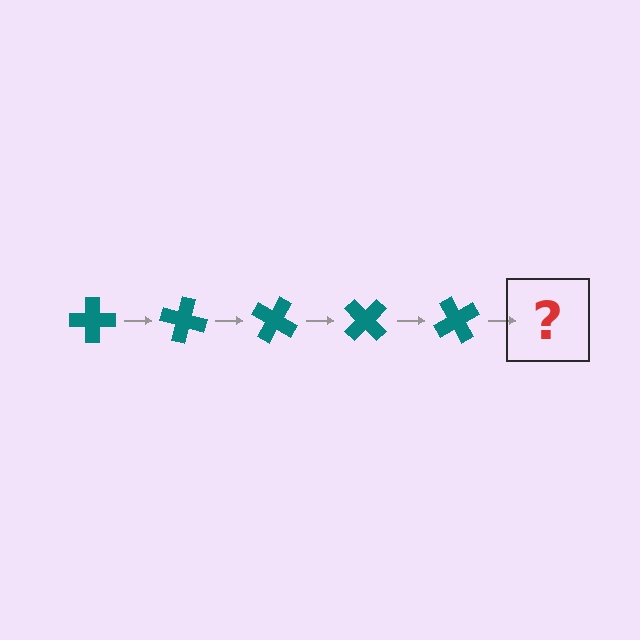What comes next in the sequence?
The next element should be a teal cross rotated 75 degrees.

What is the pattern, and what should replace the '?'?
The pattern is that the cross rotates 15 degrees each step. The '?' should be a teal cross rotated 75 degrees.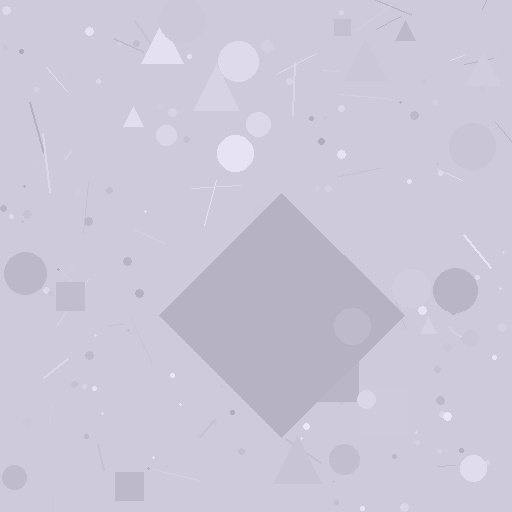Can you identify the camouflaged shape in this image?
The camouflaged shape is a diamond.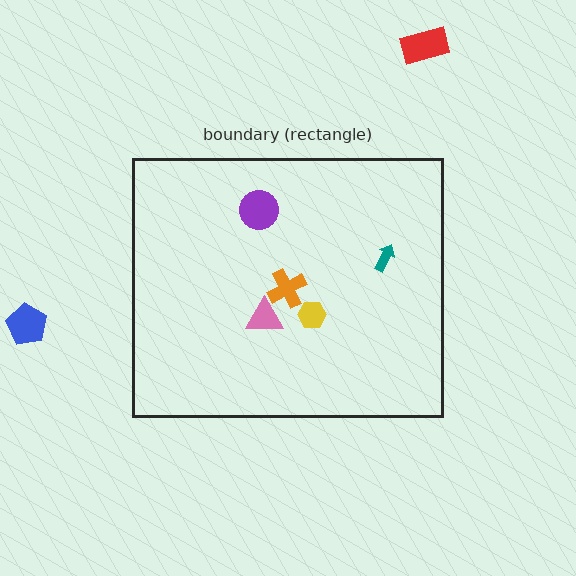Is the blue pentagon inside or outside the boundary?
Outside.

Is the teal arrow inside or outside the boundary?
Inside.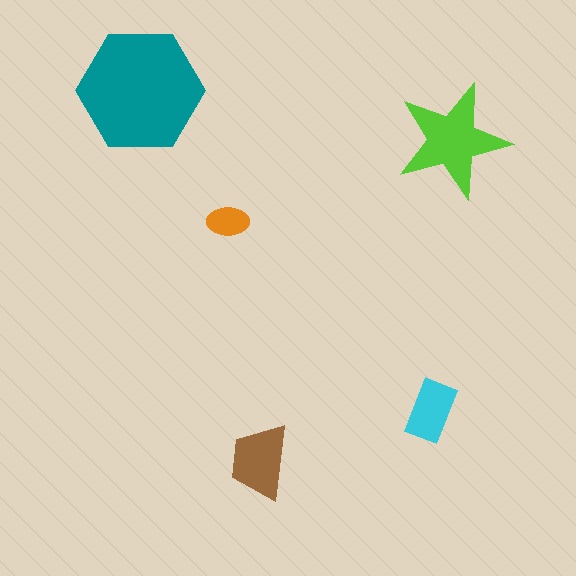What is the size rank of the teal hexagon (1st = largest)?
1st.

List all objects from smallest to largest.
The orange ellipse, the cyan rectangle, the brown trapezoid, the lime star, the teal hexagon.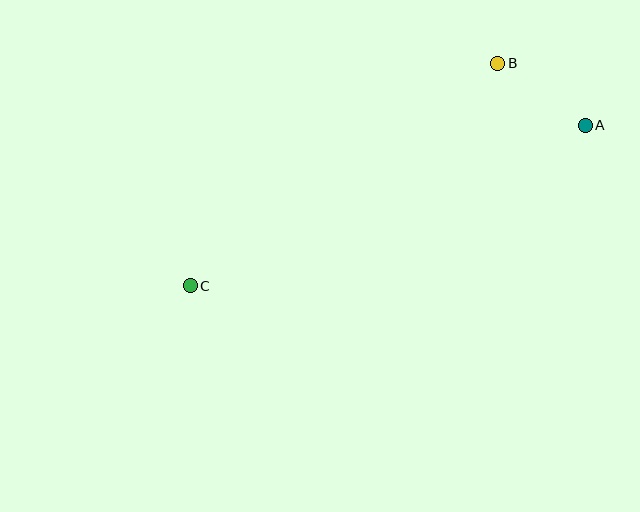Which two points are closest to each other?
Points A and B are closest to each other.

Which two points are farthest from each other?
Points A and C are farthest from each other.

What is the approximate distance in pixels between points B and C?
The distance between B and C is approximately 380 pixels.